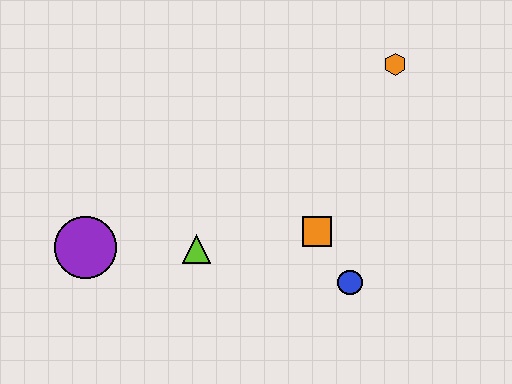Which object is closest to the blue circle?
The orange square is closest to the blue circle.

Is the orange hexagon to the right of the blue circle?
Yes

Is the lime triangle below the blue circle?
No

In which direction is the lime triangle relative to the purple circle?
The lime triangle is to the right of the purple circle.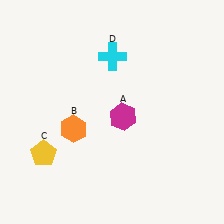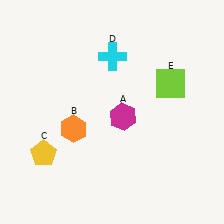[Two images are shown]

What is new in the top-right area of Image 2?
A lime square (E) was added in the top-right area of Image 2.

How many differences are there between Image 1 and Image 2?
There is 1 difference between the two images.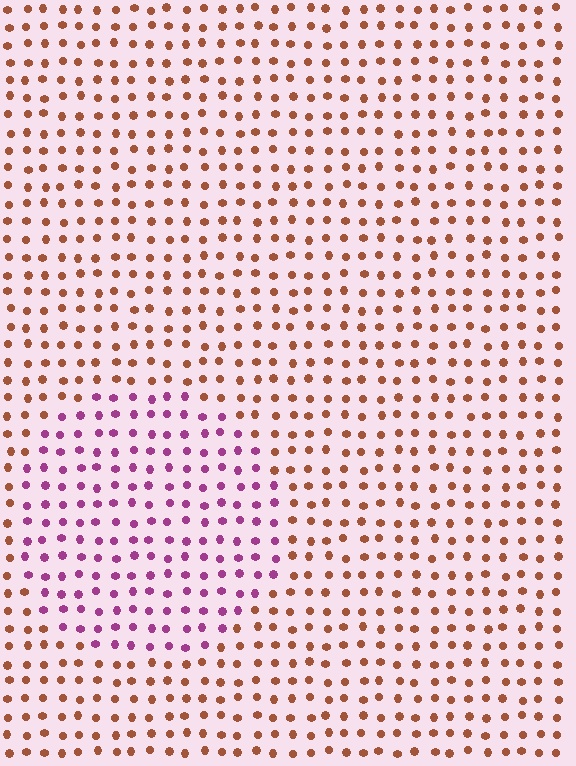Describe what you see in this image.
The image is filled with small brown elements in a uniform arrangement. A circle-shaped region is visible where the elements are tinted to a slightly different hue, forming a subtle color boundary.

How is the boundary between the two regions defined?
The boundary is defined purely by a slight shift in hue (about 64 degrees). Spacing, size, and orientation are identical on both sides.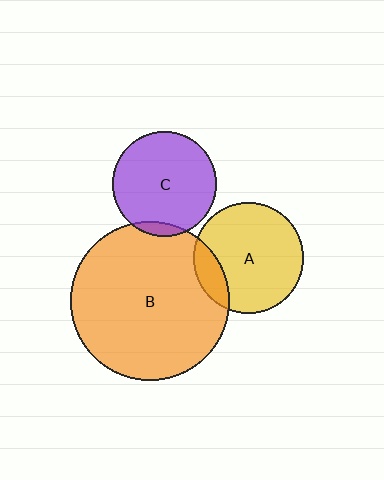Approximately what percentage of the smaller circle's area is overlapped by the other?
Approximately 15%.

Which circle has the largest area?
Circle B (orange).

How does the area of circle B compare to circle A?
Approximately 2.1 times.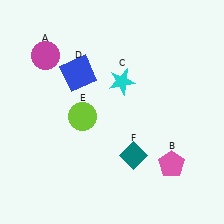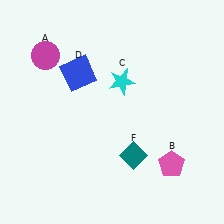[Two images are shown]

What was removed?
The lime circle (E) was removed in Image 2.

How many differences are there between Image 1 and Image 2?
There is 1 difference between the two images.